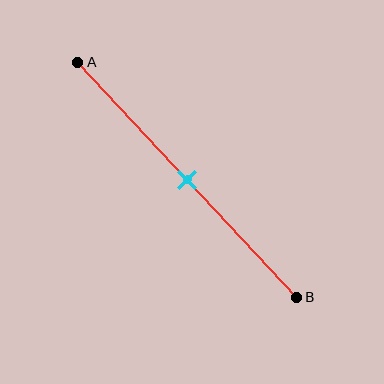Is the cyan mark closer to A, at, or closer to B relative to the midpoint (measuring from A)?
The cyan mark is approximately at the midpoint of segment AB.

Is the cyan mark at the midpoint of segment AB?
Yes, the mark is approximately at the midpoint.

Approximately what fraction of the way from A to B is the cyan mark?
The cyan mark is approximately 50% of the way from A to B.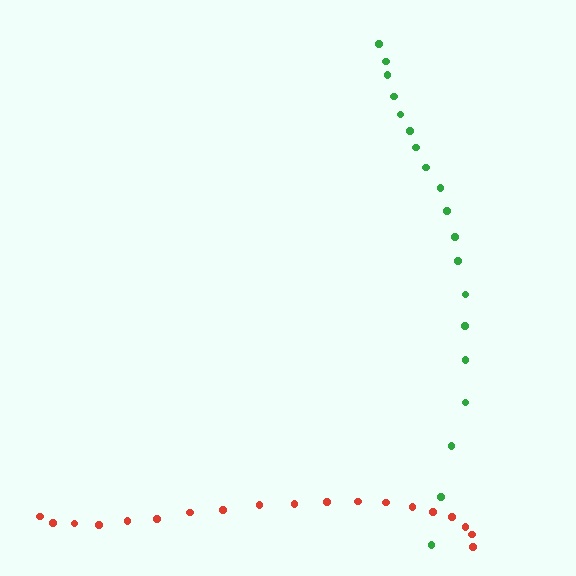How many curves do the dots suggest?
There are 2 distinct paths.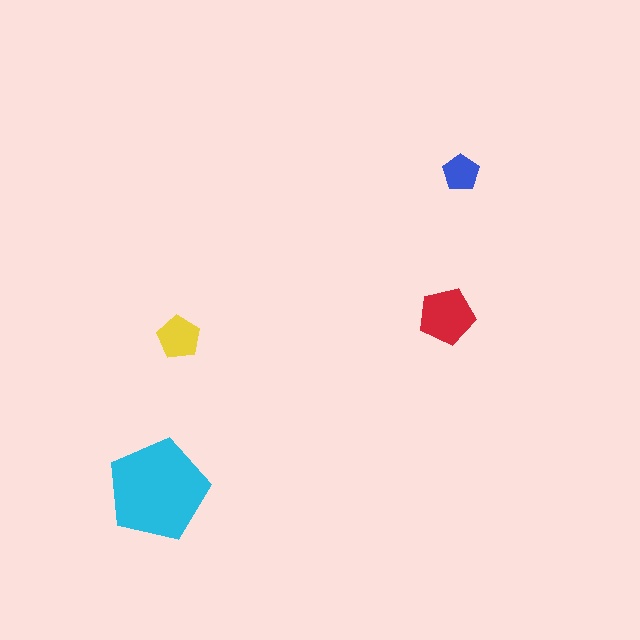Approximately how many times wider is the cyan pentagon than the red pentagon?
About 2 times wider.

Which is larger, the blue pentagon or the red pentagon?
The red one.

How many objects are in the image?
There are 4 objects in the image.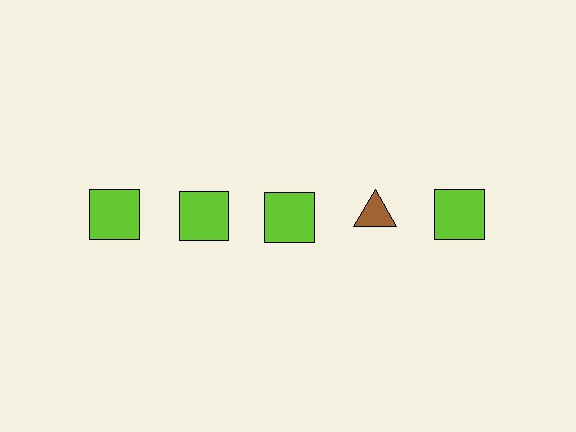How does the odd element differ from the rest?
It differs in both color (brown instead of lime) and shape (triangle instead of square).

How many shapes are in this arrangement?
There are 5 shapes arranged in a grid pattern.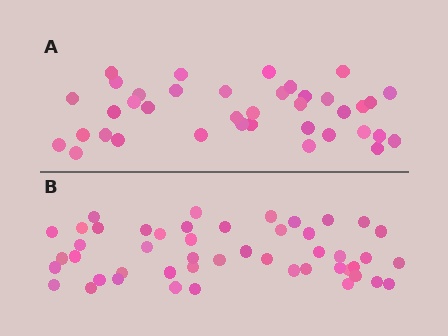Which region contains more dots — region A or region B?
Region B (the bottom region) has more dots.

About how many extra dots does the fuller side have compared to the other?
Region B has roughly 10 or so more dots than region A.